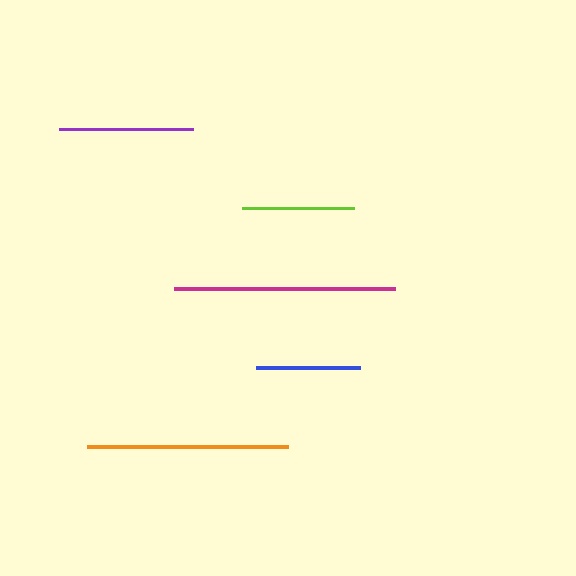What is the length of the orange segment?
The orange segment is approximately 201 pixels long.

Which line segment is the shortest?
The blue line is the shortest at approximately 103 pixels.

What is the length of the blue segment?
The blue segment is approximately 103 pixels long.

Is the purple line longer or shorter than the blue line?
The purple line is longer than the blue line.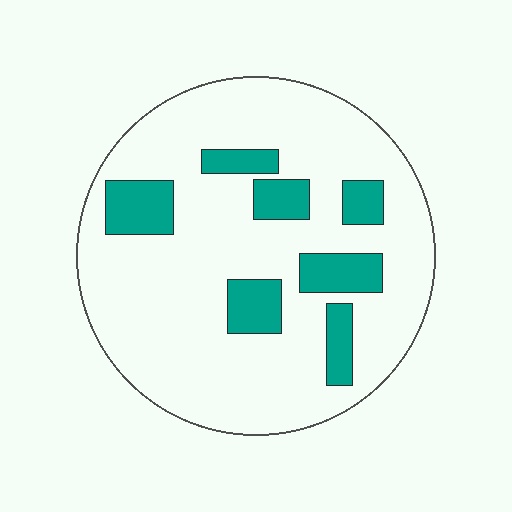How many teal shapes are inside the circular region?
7.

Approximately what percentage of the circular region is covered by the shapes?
Approximately 20%.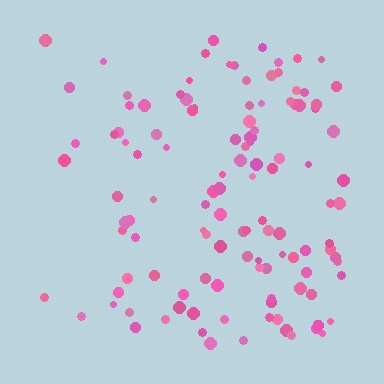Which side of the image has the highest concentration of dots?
The right.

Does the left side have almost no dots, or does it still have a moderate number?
Still a moderate number, just noticeably fewer than the right.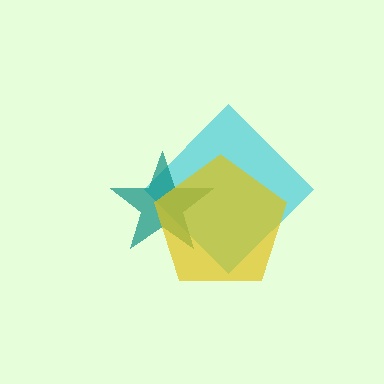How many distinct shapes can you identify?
There are 3 distinct shapes: a cyan diamond, a teal star, a yellow pentagon.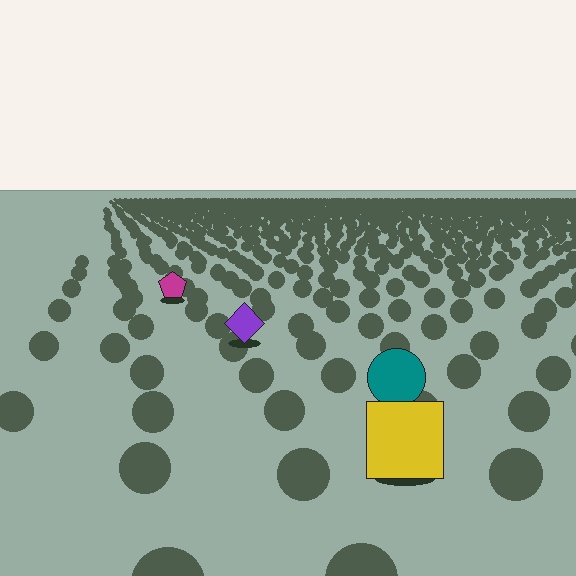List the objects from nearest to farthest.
From nearest to farthest: the yellow square, the teal circle, the purple diamond, the magenta pentagon.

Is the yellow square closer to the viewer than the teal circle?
Yes. The yellow square is closer — you can tell from the texture gradient: the ground texture is coarser near it.